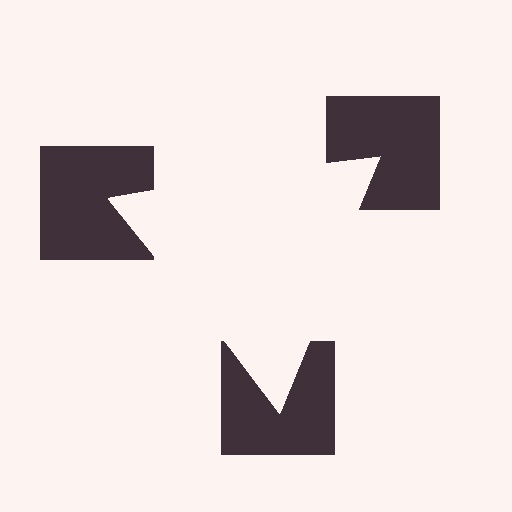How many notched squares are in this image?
There are 3 — one at each vertex of the illusory triangle.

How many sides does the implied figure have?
3 sides.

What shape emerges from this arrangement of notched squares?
An illusory triangle — its edges are inferred from the aligned wedge cuts in the notched squares, not physically drawn.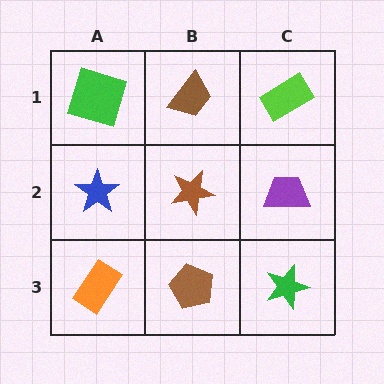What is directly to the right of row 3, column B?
A green star.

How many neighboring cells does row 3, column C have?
2.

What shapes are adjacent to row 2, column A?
A green square (row 1, column A), an orange rectangle (row 3, column A), a brown star (row 2, column B).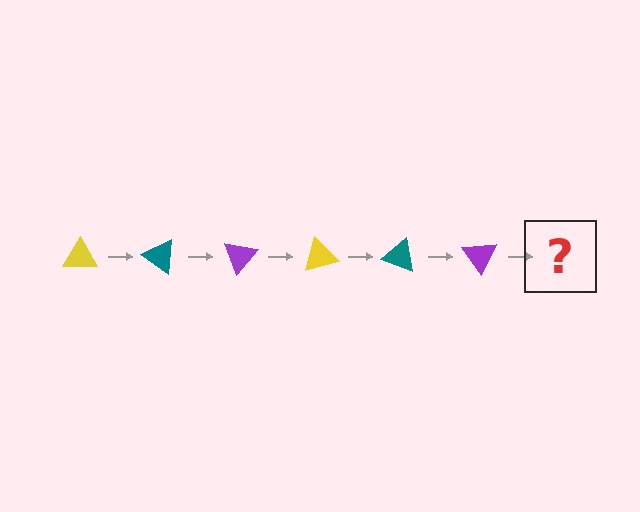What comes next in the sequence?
The next element should be a yellow triangle, rotated 210 degrees from the start.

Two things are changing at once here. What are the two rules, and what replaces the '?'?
The two rules are that it rotates 35 degrees each step and the color cycles through yellow, teal, and purple. The '?' should be a yellow triangle, rotated 210 degrees from the start.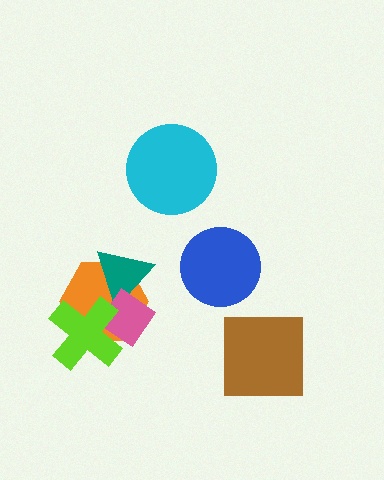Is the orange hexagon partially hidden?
Yes, it is partially covered by another shape.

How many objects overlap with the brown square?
0 objects overlap with the brown square.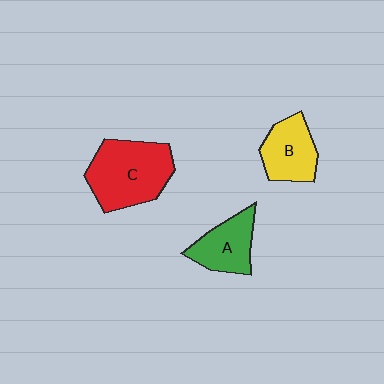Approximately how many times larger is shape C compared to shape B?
Approximately 1.6 times.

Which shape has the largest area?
Shape C (red).